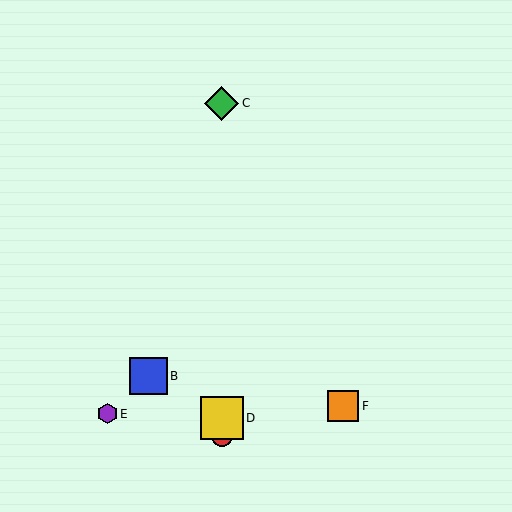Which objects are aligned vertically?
Objects A, C, D are aligned vertically.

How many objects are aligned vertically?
3 objects (A, C, D) are aligned vertically.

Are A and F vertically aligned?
No, A is at x≈222 and F is at x≈343.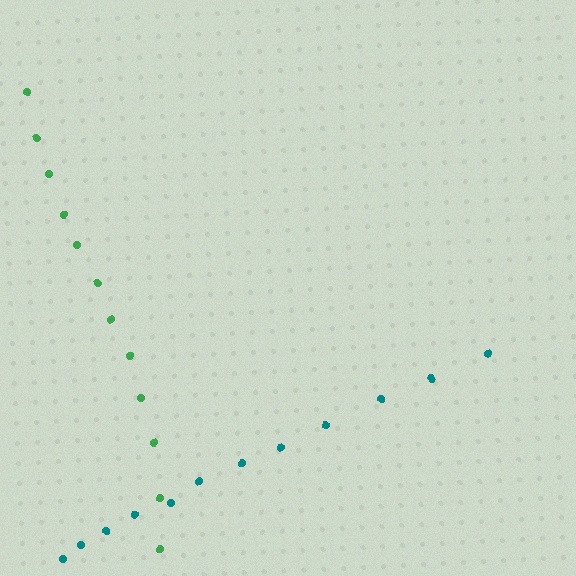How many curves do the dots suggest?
There are 2 distinct paths.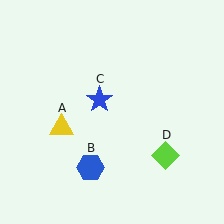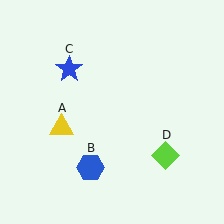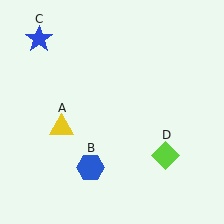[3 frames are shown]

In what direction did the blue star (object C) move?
The blue star (object C) moved up and to the left.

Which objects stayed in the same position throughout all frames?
Yellow triangle (object A) and blue hexagon (object B) and lime diamond (object D) remained stationary.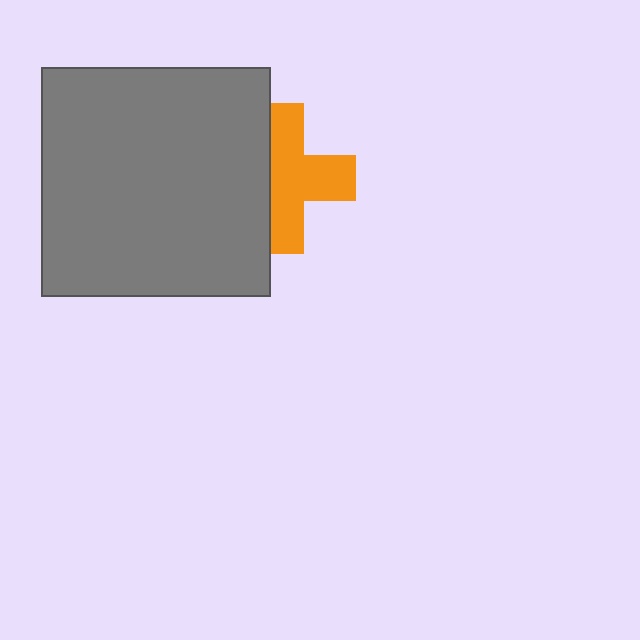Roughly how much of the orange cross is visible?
About half of it is visible (roughly 62%).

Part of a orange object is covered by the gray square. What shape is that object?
It is a cross.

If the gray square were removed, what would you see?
You would see the complete orange cross.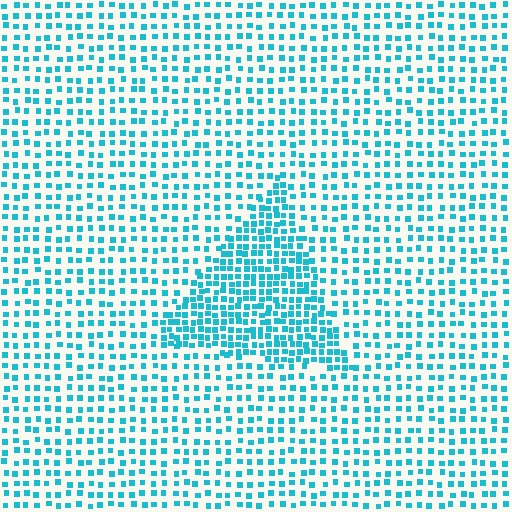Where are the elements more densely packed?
The elements are more densely packed inside the triangle boundary.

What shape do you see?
I see a triangle.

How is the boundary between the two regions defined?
The boundary is defined by a change in element density (approximately 2.0x ratio). All elements are the same color, size, and shape.